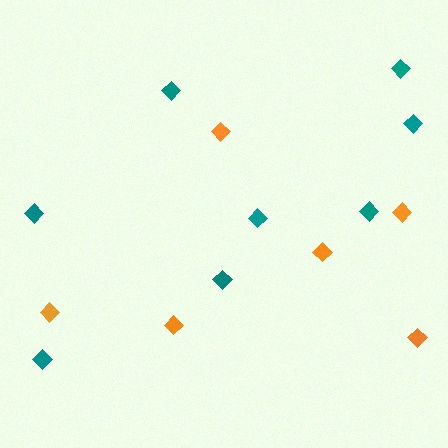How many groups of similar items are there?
There are 2 groups: one group of teal diamonds (8) and one group of orange diamonds (6).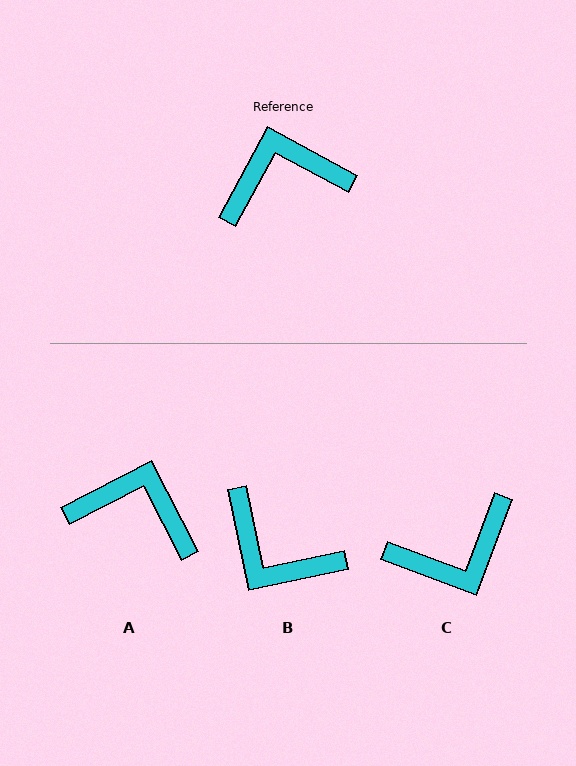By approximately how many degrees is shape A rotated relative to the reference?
Approximately 35 degrees clockwise.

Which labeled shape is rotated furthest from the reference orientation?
C, about 172 degrees away.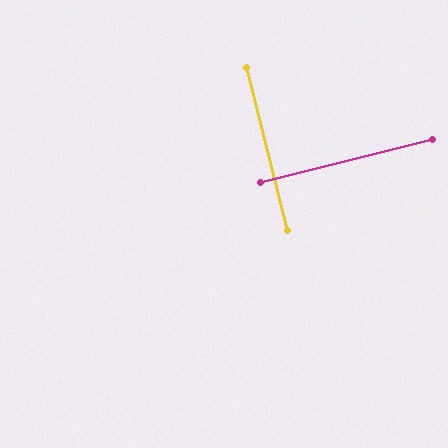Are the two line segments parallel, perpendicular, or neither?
Perpendicular — they meet at approximately 90°.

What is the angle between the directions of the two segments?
Approximately 90 degrees.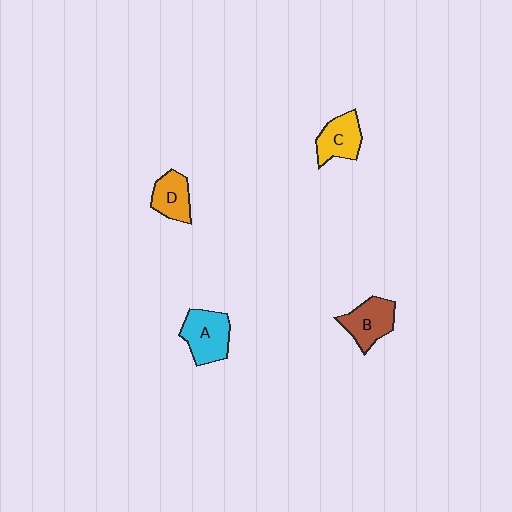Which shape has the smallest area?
Shape D (orange).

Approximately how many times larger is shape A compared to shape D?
Approximately 1.4 times.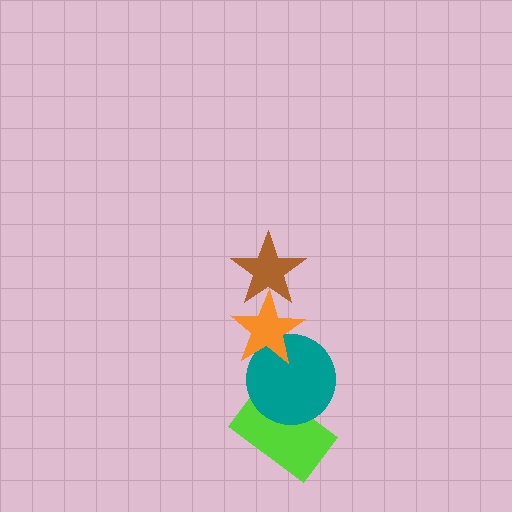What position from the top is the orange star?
The orange star is 2nd from the top.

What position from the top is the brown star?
The brown star is 1st from the top.